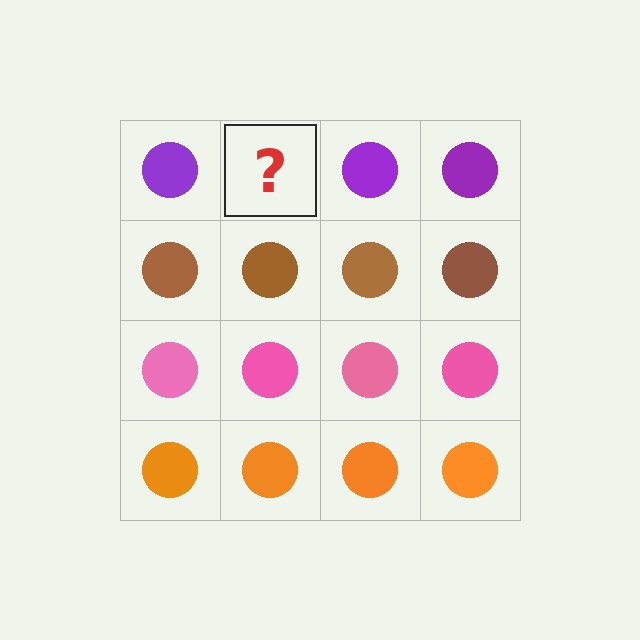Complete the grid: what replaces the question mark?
The question mark should be replaced with a purple circle.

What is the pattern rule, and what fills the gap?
The rule is that each row has a consistent color. The gap should be filled with a purple circle.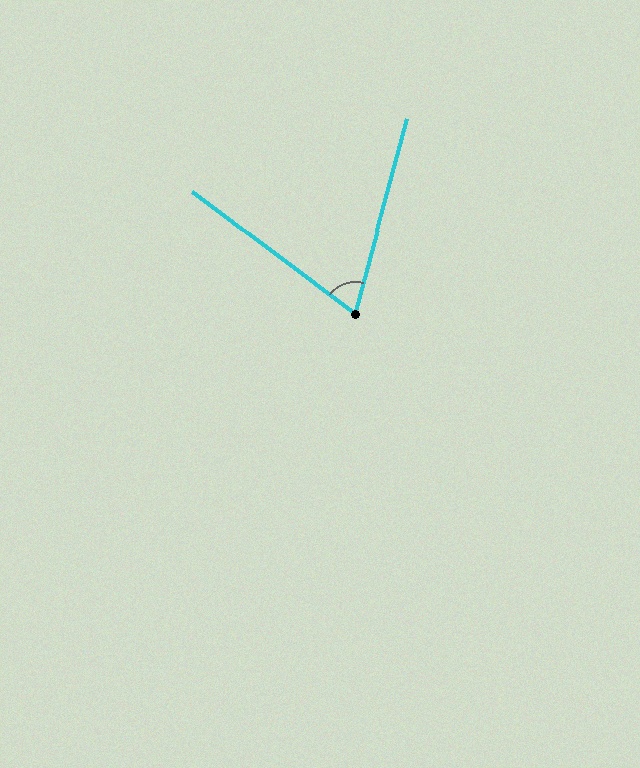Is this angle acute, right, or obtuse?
It is acute.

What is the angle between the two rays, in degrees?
Approximately 68 degrees.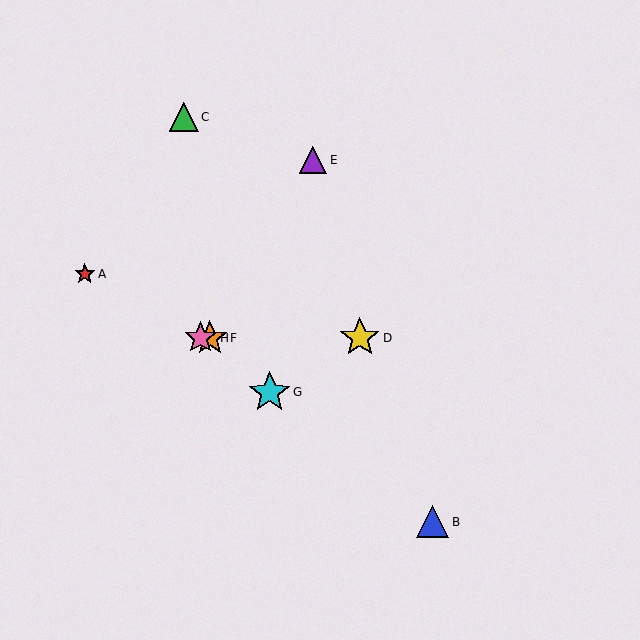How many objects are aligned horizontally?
3 objects (D, F, H) are aligned horizontally.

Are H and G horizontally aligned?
No, H is at y≈338 and G is at y≈392.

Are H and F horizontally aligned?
Yes, both are at y≈338.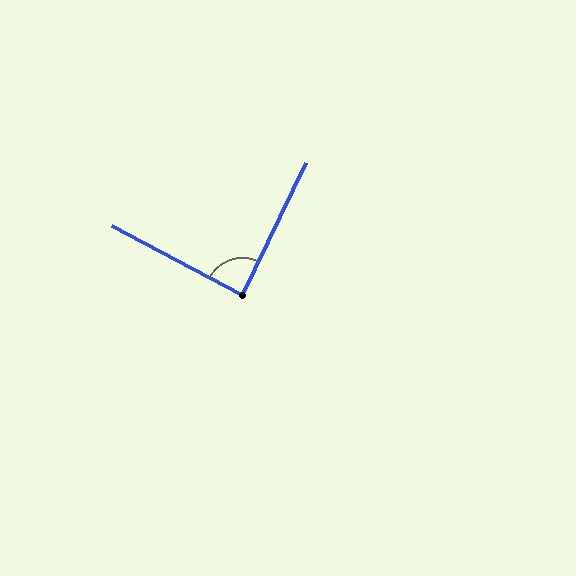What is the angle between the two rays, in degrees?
Approximately 87 degrees.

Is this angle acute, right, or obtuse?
It is approximately a right angle.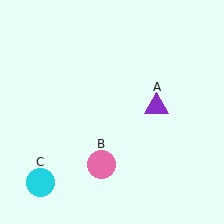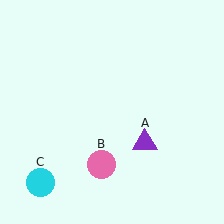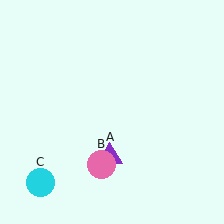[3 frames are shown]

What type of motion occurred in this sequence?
The purple triangle (object A) rotated clockwise around the center of the scene.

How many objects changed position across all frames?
1 object changed position: purple triangle (object A).